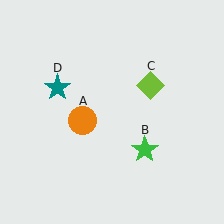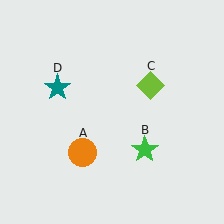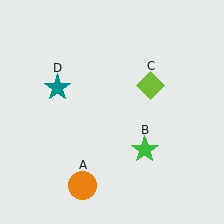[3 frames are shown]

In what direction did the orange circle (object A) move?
The orange circle (object A) moved down.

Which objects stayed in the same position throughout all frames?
Green star (object B) and lime diamond (object C) and teal star (object D) remained stationary.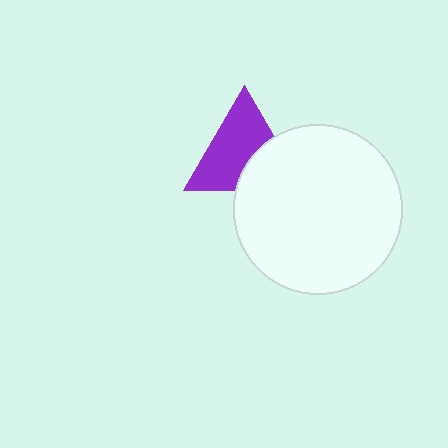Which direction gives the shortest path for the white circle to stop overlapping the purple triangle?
Moving toward the lower-right gives the shortest separation.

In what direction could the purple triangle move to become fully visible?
The purple triangle could move toward the upper-left. That would shift it out from behind the white circle entirely.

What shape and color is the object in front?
The object in front is a white circle.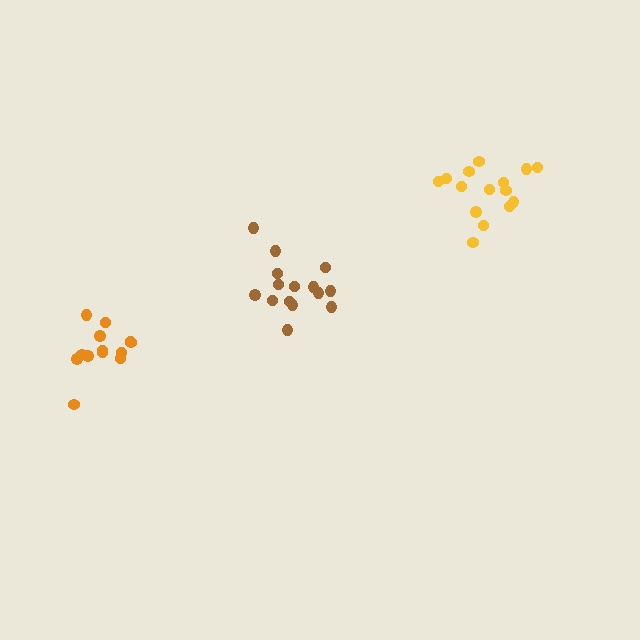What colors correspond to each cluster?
The clusters are colored: brown, yellow, orange.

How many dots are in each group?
Group 1: 15 dots, Group 2: 15 dots, Group 3: 13 dots (43 total).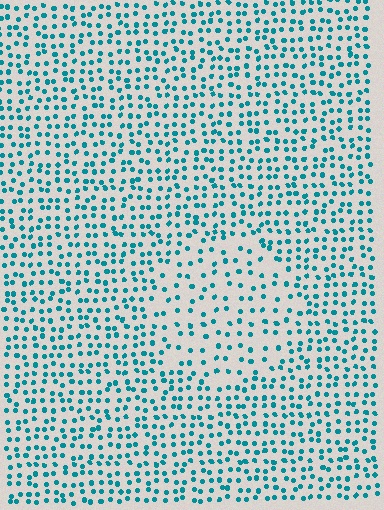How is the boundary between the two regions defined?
The boundary is defined by a change in element density (approximately 1.8x ratio). All elements are the same color, size, and shape.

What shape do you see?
I see a circle.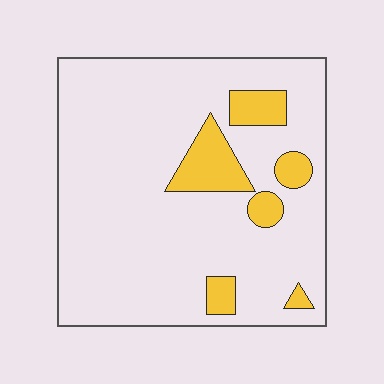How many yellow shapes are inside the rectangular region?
6.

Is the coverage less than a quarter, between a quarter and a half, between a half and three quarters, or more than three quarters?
Less than a quarter.